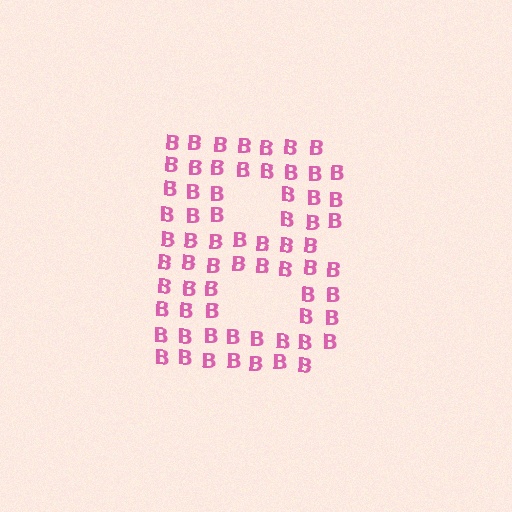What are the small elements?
The small elements are letter B's.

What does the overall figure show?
The overall figure shows the letter B.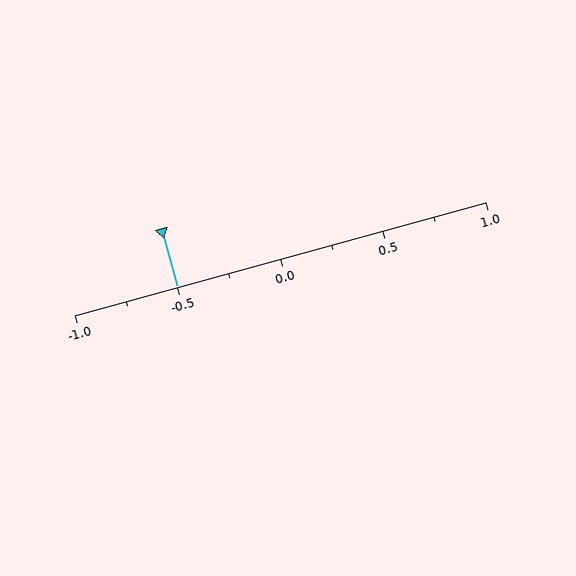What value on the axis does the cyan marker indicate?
The marker indicates approximately -0.5.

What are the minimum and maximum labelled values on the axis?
The axis runs from -1.0 to 1.0.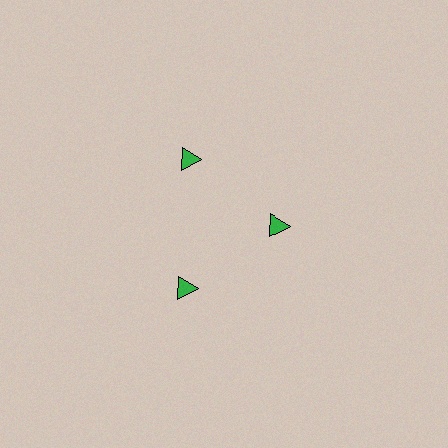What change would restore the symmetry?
The symmetry would be restored by moving it outward, back onto the ring so that all 3 triangles sit at equal angles and equal distance from the center.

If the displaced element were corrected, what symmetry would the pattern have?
It would have 3-fold rotational symmetry — the pattern would map onto itself every 120 degrees.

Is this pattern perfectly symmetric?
No. The 3 green triangles are arranged in a ring, but one element near the 3 o'clock position is pulled inward toward the center, breaking the 3-fold rotational symmetry.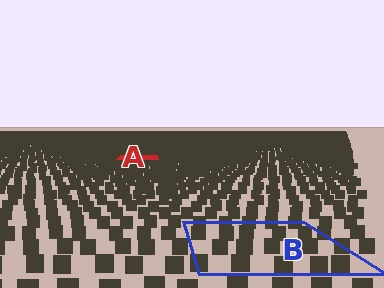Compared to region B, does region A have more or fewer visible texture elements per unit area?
Region A has more texture elements per unit area — they are packed more densely because it is farther away.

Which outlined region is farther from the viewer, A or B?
Region A is farther from the viewer — the texture elements inside it appear smaller and more densely packed.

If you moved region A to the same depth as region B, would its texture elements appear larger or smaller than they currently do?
They would appear larger. At a closer depth, the same texture elements are projected at a bigger on-screen size.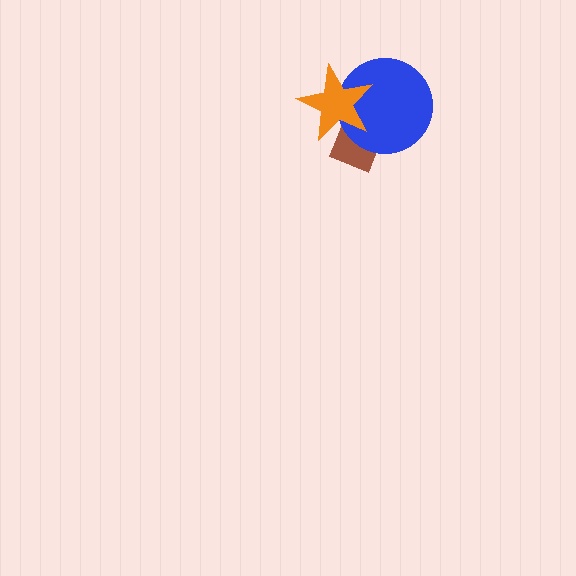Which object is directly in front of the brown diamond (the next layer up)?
The blue circle is directly in front of the brown diamond.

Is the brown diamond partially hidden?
Yes, it is partially covered by another shape.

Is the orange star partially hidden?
No, no other shape covers it.